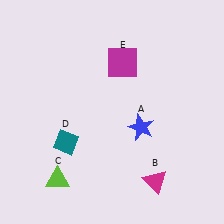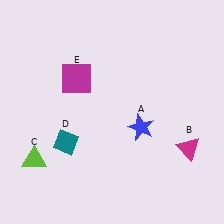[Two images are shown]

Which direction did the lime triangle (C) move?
The lime triangle (C) moved left.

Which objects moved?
The objects that moved are: the magenta triangle (B), the lime triangle (C), the magenta square (E).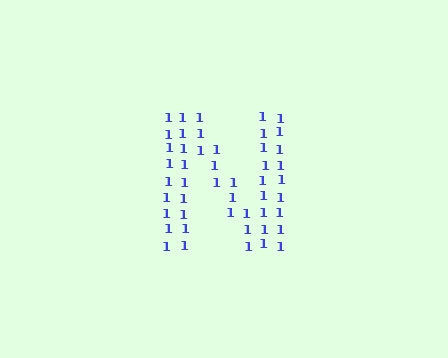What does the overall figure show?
The overall figure shows the letter N.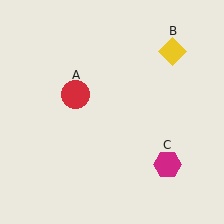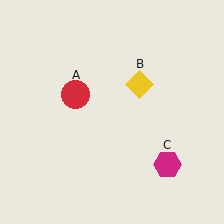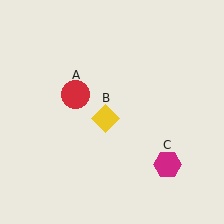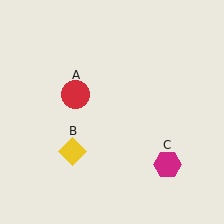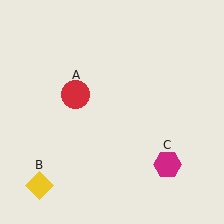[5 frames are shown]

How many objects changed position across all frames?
1 object changed position: yellow diamond (object B).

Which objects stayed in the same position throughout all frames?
Red circle (object A) and magenta hexagon (object C) remained stationary.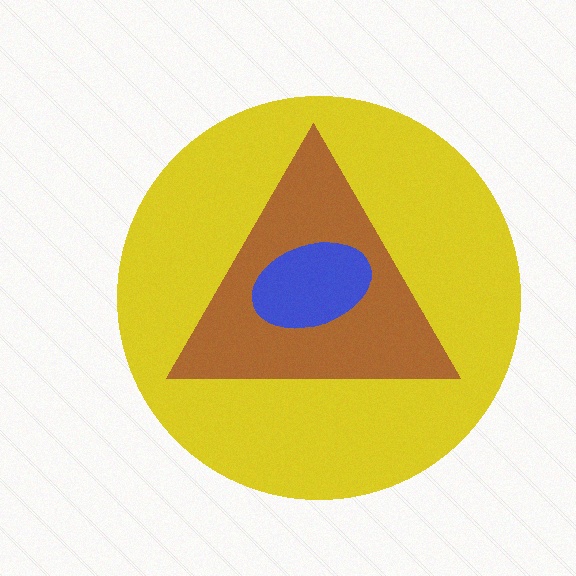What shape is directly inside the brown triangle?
The blue ellipse.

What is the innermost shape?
The blue ellipse.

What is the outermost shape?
The yellow circle.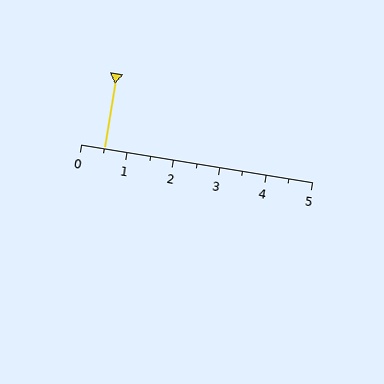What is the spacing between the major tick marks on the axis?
The major ticks are spaced 1 apart.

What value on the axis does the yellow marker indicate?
The marker indicates approximately 0.5.